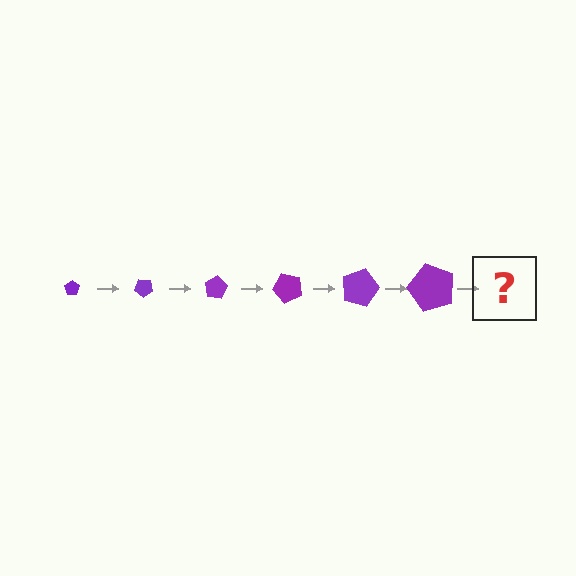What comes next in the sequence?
The next element should be a pentagon, larger than the previous one and rotated 240 degrees from the start.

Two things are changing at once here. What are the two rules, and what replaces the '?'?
The two rules are that the pentagon grows larger each step and it rotates 40 degrees each step. The '?' should be a pentagon, larger than the previous one and rotated 240 degrees from the start.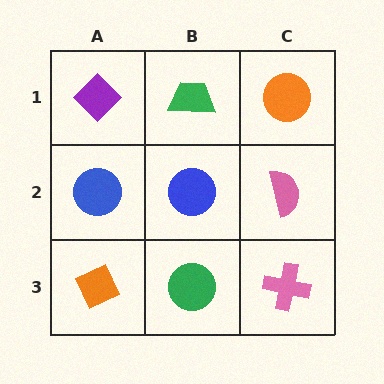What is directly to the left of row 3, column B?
An orange diamond.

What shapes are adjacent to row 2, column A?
A purple diamond (row 1, column A), an orange diamond (row 3, column A), a blue circle (row 2, column B).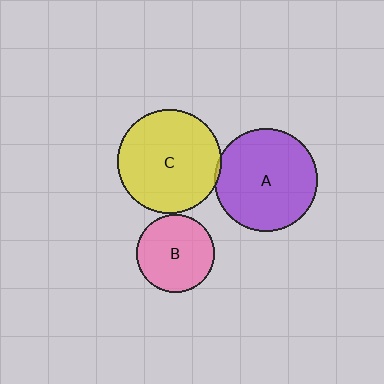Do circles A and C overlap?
Yes.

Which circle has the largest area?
Circle C (yellow).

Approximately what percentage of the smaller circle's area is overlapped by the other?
Approximately 5%.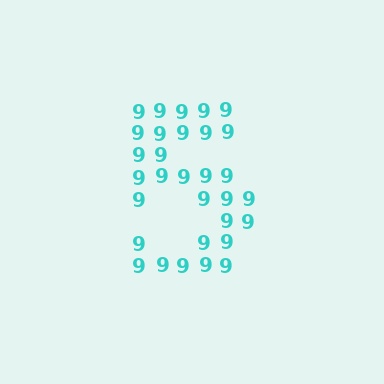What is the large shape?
The large shape is the digit 5.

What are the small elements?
The small elements are digit 9's.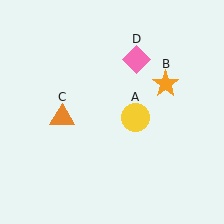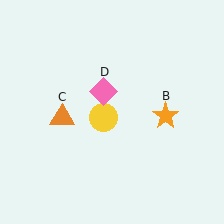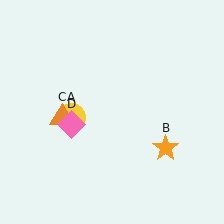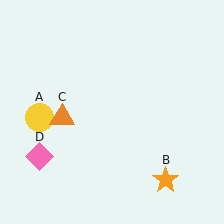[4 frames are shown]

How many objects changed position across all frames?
3 objects changed position: yellow circle (object A), orange star (object B), pink diamond (object D).